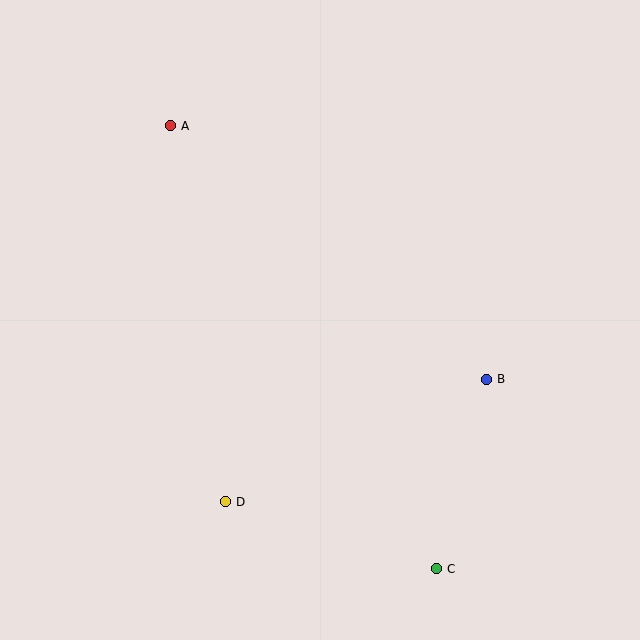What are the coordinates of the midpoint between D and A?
The midpoint between D and A is at (198, 314).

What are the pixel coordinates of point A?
Point A is at (170, 126).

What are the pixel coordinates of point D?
Point D is at (225, 502).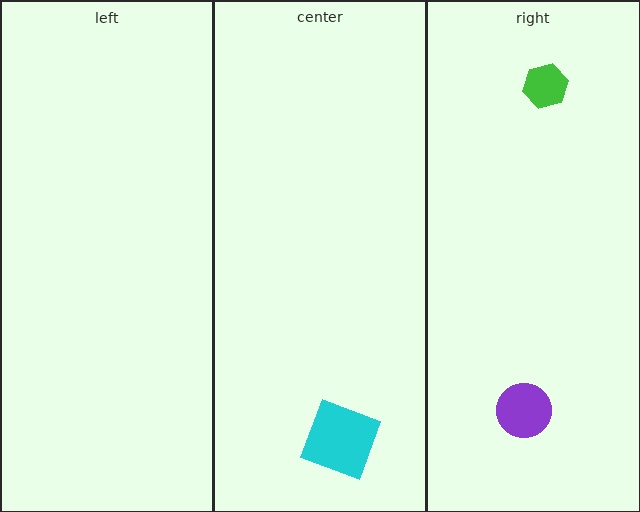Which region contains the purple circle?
The right region.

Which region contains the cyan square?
The center region.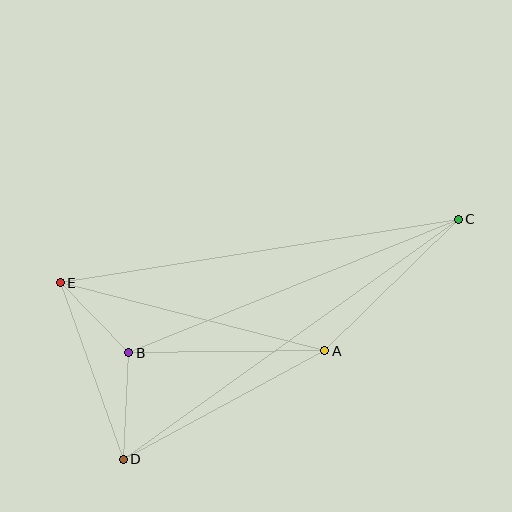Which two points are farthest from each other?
Points C and D are farthest from each other.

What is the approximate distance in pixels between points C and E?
The distance between C and E is approximately 403 pixels.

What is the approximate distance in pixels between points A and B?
The distance between A and B is approximately 196 pixels.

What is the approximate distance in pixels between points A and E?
The distance between A and E is approximately 273 pixels.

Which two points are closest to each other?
Points B and E are closest to each other.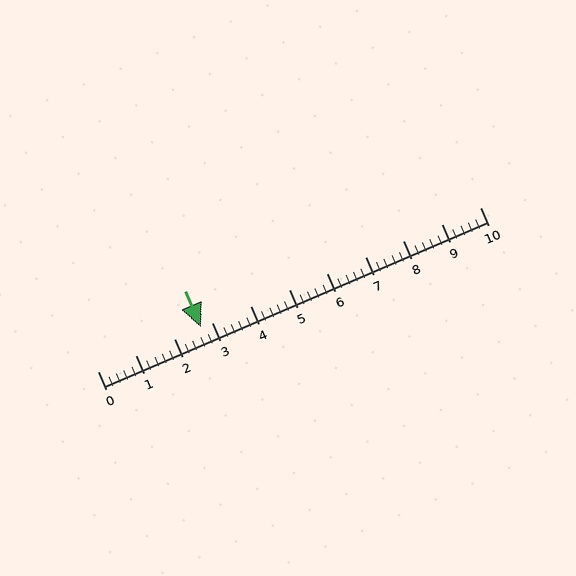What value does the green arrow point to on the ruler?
The green arrow points to approximately 2.7.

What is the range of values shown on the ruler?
The ruler shows values from 0 to 10.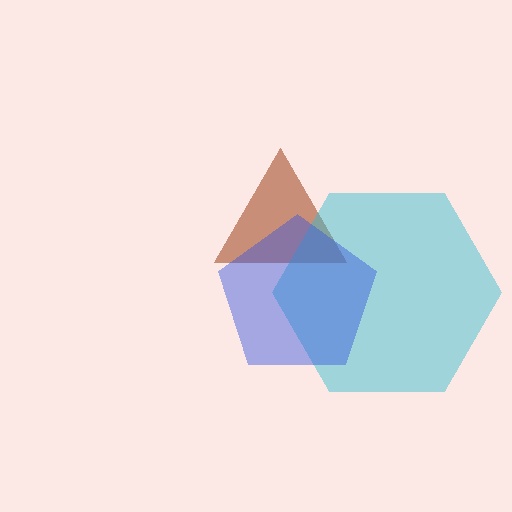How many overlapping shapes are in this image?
There are 3 overlapping shapes in the image.